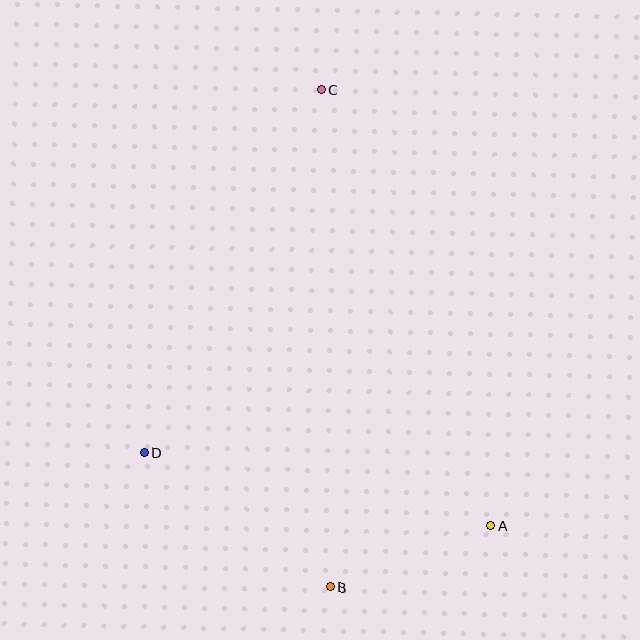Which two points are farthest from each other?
Points B and C are farthest from each other.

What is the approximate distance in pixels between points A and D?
The distance between A and D is approximately 354 pixels.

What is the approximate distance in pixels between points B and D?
The distance between B and D is approximately 230 pixels.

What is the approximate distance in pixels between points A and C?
The distance between A and C is approximately 468 pixels.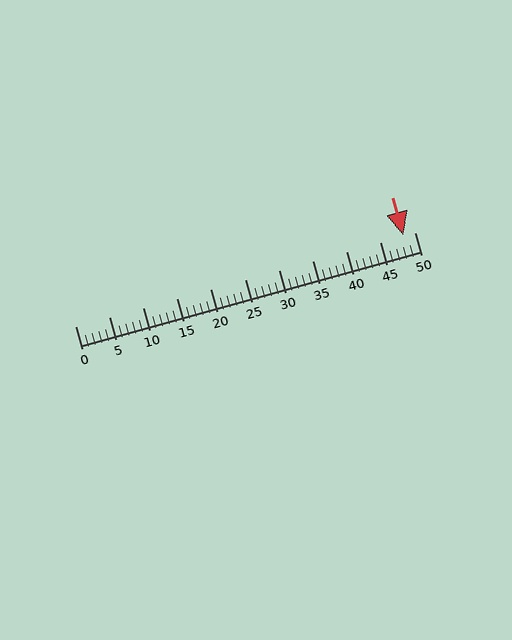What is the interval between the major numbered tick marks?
The major tick marks are spaced 5 units apart.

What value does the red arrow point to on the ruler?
The red arrow points to approximately 48.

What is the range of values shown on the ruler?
The ruler shows values from 0 to 50.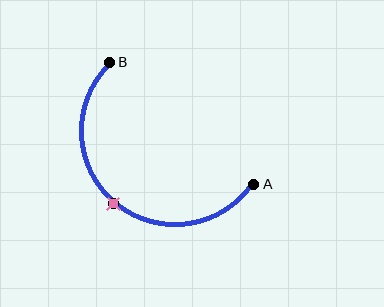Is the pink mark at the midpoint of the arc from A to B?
Yes. The pink mark lies on the arc at equal arc-length from both A and B — it is the arc midpoint.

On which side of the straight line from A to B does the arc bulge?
The arc bulges below and to the left of the straight line connecting A and B.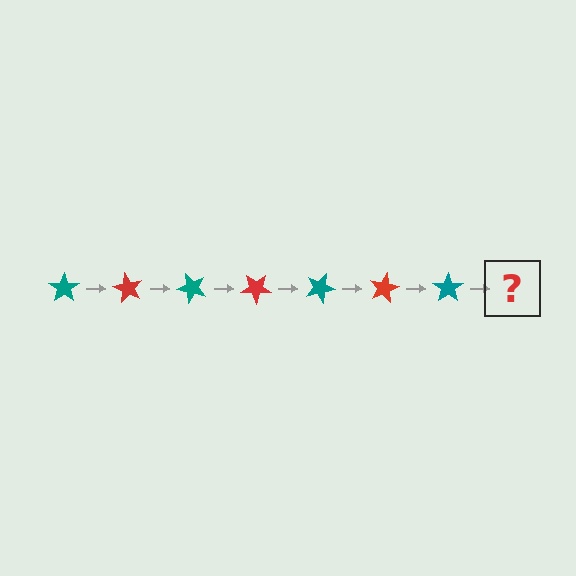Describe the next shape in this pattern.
It should be a red star, rotated 420 degrees from the start.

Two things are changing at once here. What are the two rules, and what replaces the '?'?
The two rules are that it rotates 60 degrees each step and the color cycles through teal and red. The '?' should be a red star, rotated 420 degrees from the start.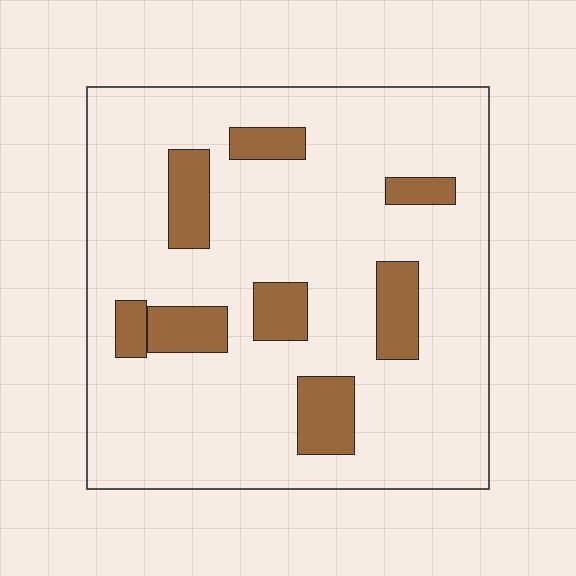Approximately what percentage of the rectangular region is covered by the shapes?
Approximately 15%.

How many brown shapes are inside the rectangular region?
8.